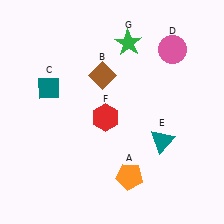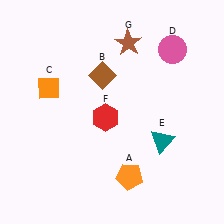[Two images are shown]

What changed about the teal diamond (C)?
In Image 1, C is teal. In Image 2, it changed to orange.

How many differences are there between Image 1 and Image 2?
There are 2 differences between the two images.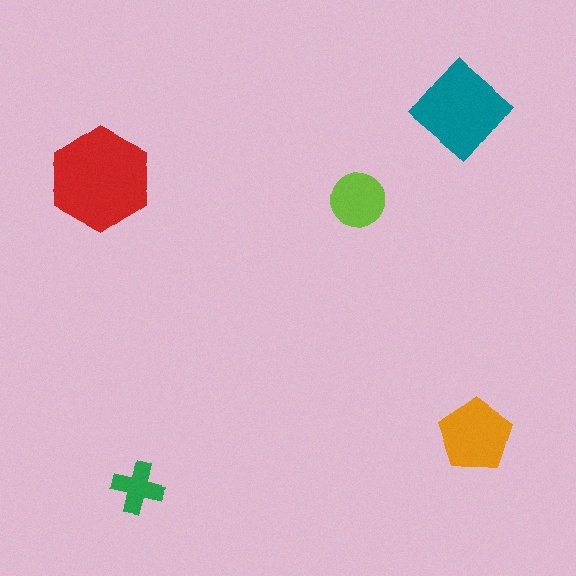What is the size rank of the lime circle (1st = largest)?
4th.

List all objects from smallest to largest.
The green cross, the lime circle, the orange pentagon, the teal diamond, the red hexagon.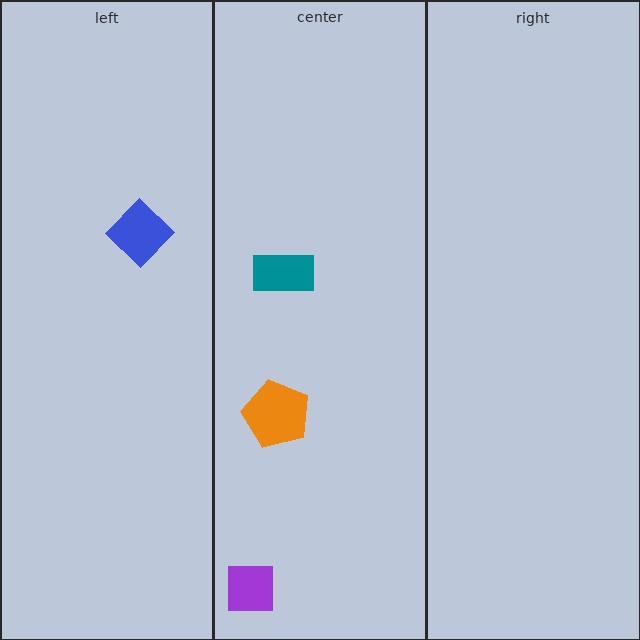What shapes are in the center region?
The teal rectangle, the orange pentagon, the purple square.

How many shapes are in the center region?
3.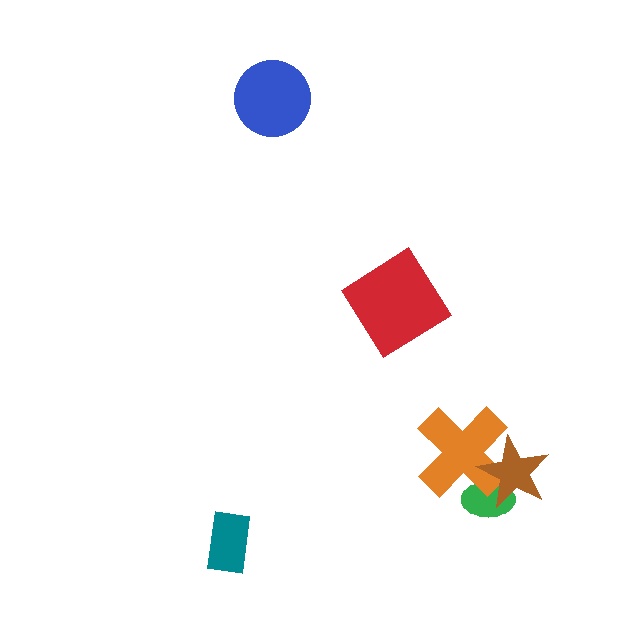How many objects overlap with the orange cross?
2 objects overlap with the orange cross.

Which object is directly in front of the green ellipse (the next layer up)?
The orange cross is directly in front of the green ellipse.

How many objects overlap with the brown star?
2 objects overlap with the brown star.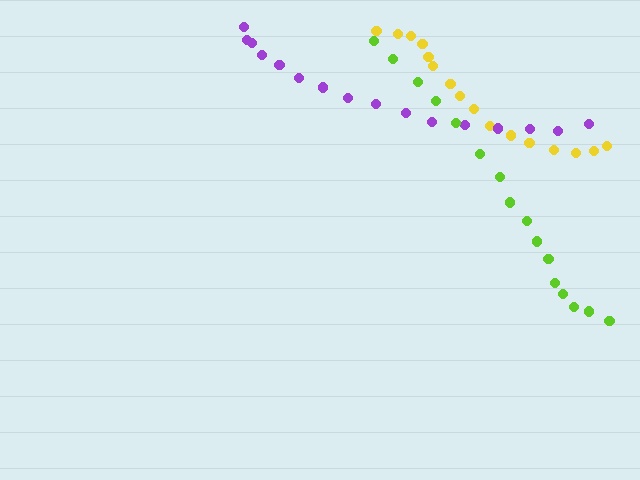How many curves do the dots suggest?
There are 3 distinct paths.